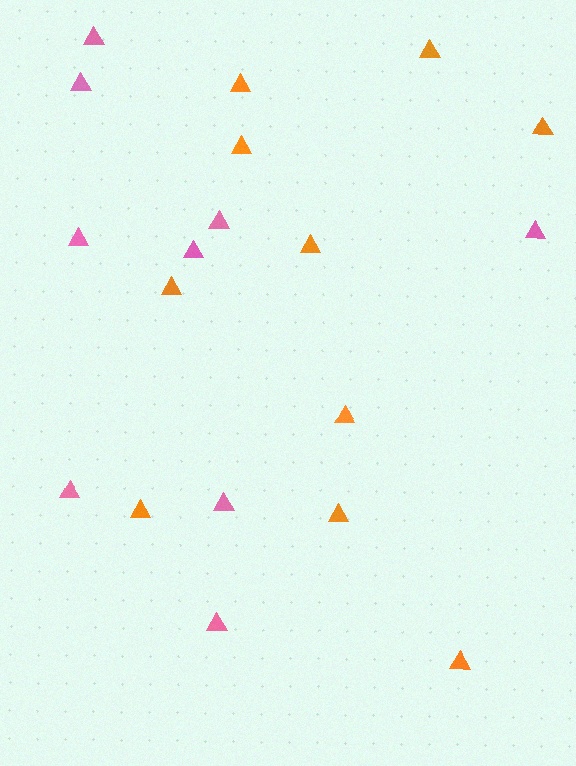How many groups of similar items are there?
There are 2 groups: one group of orange triangles (10) and one group of pink triangles (9).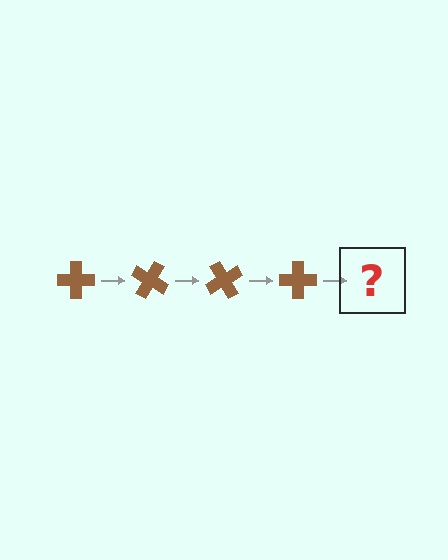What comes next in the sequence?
The next element should be a brown cross rotated 120 degrees.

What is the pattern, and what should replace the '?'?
The pattern is that the cross rotates 30 degrees each step. The '?' should be a brown cross rotated 120 degrees.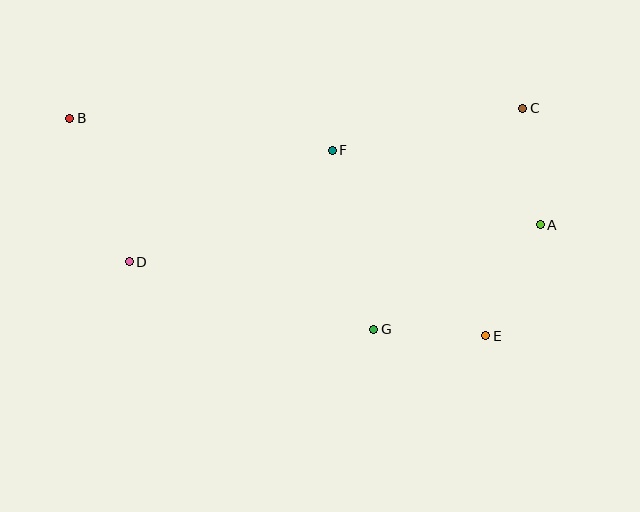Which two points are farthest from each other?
Points A and B are farthest from each other.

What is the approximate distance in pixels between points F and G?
The distance between F and G is approximately 183 pixels.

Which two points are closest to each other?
Points E and G are closest to each other.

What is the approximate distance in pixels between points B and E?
The distance between B and E is approximately 470 pixels.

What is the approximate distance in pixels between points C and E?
The distance between C and E is approximately 230 pixels.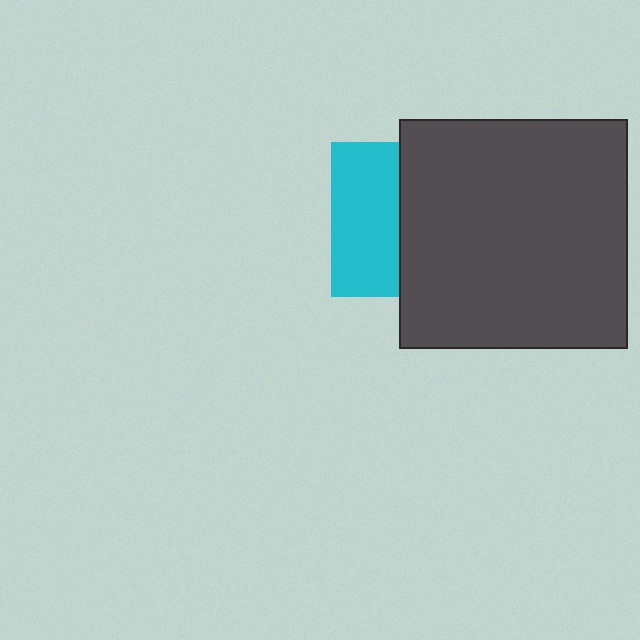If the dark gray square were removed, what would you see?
You would see the complete cyan square.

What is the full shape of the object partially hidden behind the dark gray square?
The partially hidden object is a cyan square.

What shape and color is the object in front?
The object in front is a dark gray square.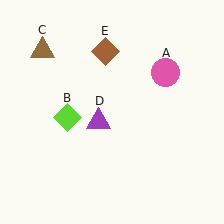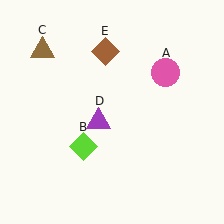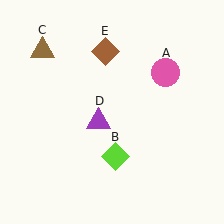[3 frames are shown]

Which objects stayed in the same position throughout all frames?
Pink circle (object A) and brown triangle (object C) and purple triangle (object D) and brown diamond (object E) remained stationary.